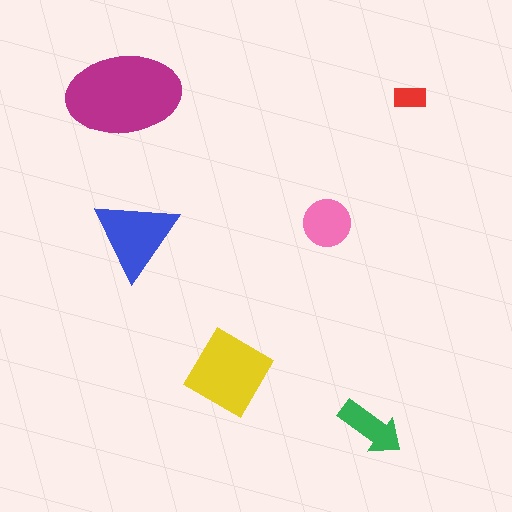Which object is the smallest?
The red rectangle.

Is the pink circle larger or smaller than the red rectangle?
Larger.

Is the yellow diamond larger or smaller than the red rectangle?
Larger.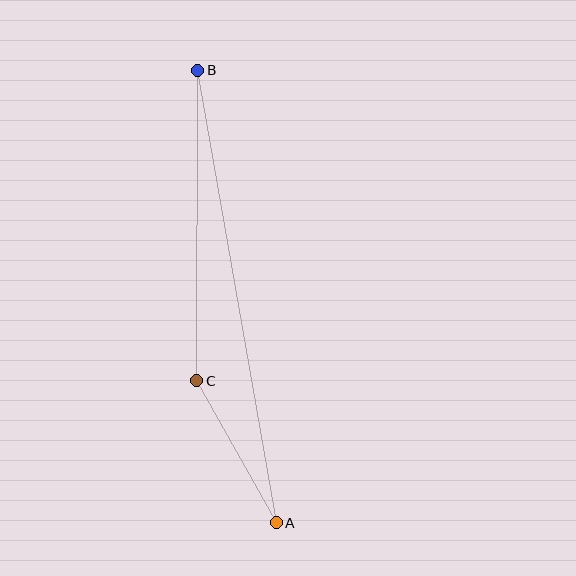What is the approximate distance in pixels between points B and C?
The distance between B and C is approximately 311 pixels.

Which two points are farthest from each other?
Points A and B are farthest from each other.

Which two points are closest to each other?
Points A and C are closest to each other.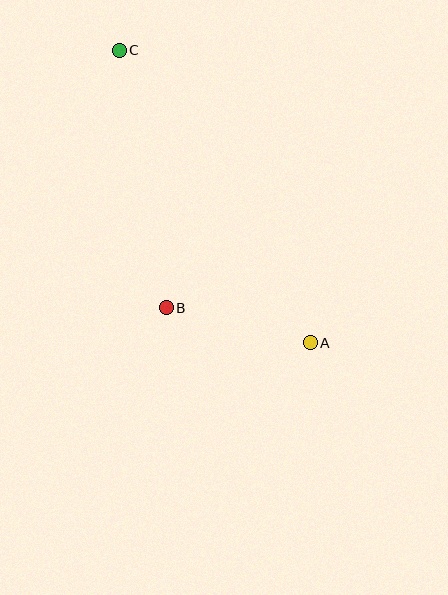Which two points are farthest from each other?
Points A and C are farthest from each other.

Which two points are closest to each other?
Points A and B are closest to each other.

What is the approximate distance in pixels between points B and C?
The distance between B and C is approximately 262 pixels.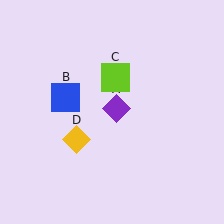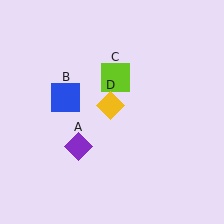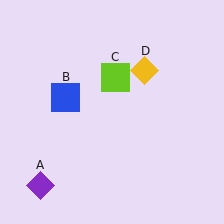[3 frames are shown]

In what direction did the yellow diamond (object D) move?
The yellow diamond (object D) moved up and to the right.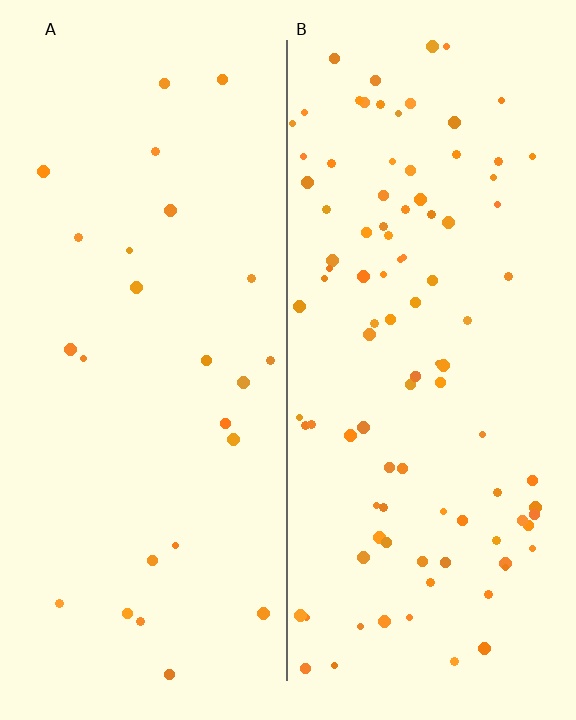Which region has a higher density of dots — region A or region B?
B (the right).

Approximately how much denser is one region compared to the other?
Approximately 3.9× — region B over region A.